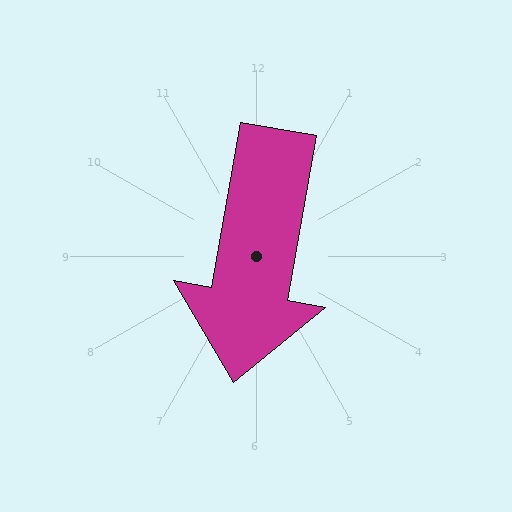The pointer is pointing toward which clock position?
Roughly 6 o'clock.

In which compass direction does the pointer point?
South.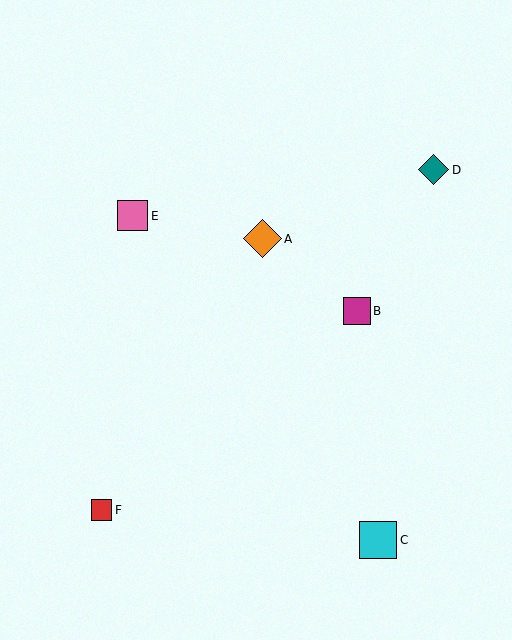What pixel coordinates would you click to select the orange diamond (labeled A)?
Click at (262, 239) to select the orange diamond A.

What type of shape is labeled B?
Shape B is a magenta square.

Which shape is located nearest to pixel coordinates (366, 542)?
The cyan square (labeled C) at (378, 540) is nearest to that location.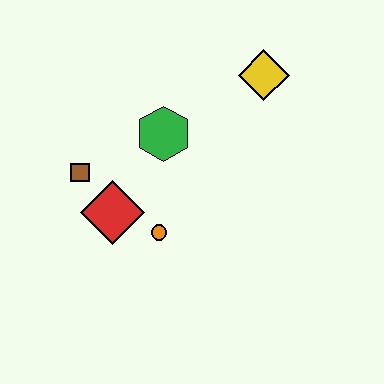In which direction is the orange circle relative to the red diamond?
The orange circle is to the right of the red diamond.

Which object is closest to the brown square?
The red diamond is closest to the brown square.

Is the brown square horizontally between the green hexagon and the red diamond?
No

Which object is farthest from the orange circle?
The yellow diamond is farthest from the orange circle.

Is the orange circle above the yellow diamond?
No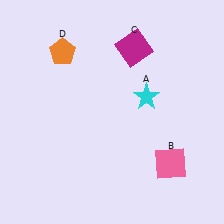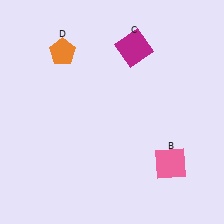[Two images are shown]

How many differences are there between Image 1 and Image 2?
There is 1 difference between the two images.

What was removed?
The cyan star (A) was removed in Image 2.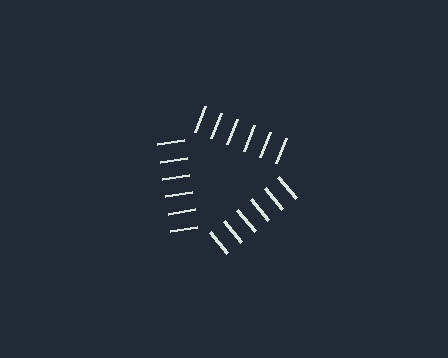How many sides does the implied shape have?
3 sides — the line-ends trace a triangle.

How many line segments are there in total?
18 — 6 along each of the 3 edges.